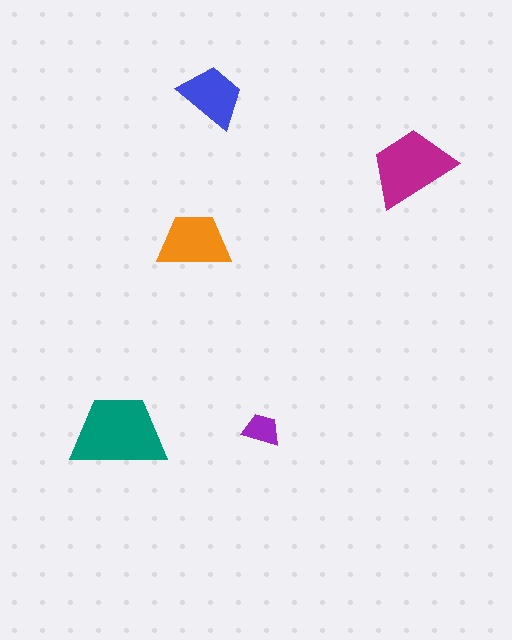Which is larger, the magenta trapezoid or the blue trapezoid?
The magenta one.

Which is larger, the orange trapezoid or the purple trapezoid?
The orange one.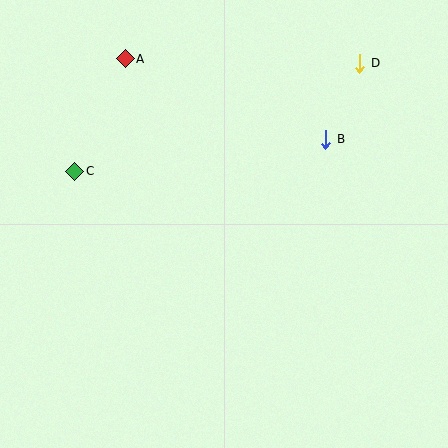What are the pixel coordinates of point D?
Point D is at (360, 63).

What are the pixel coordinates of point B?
Point B is at (326, 139).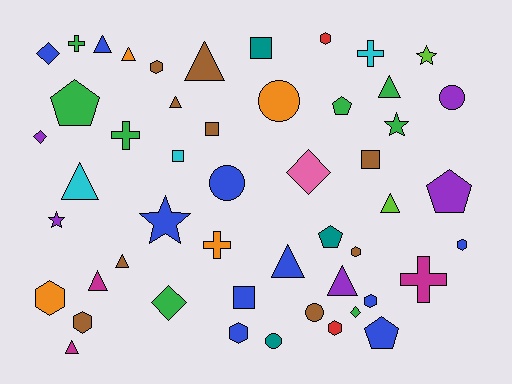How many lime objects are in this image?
There are 2 lime objects.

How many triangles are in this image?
There are 12 triangles.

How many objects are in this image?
There are 50 objects.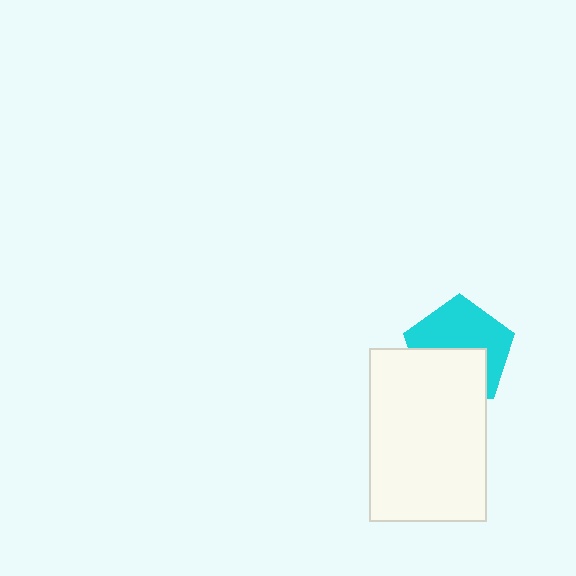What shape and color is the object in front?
The object in front is a white rectangle.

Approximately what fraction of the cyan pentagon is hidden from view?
Roughly 45% of the cyan pentagon is hidden behind the white rectangle.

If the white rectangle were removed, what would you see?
You would see the complete cyan pentagon.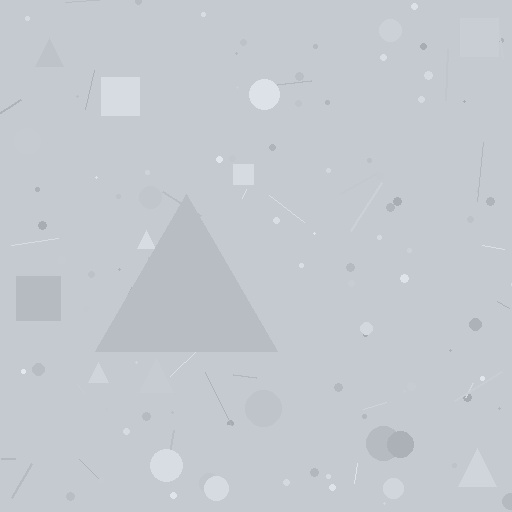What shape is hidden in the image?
A triangle is hidden in the image.